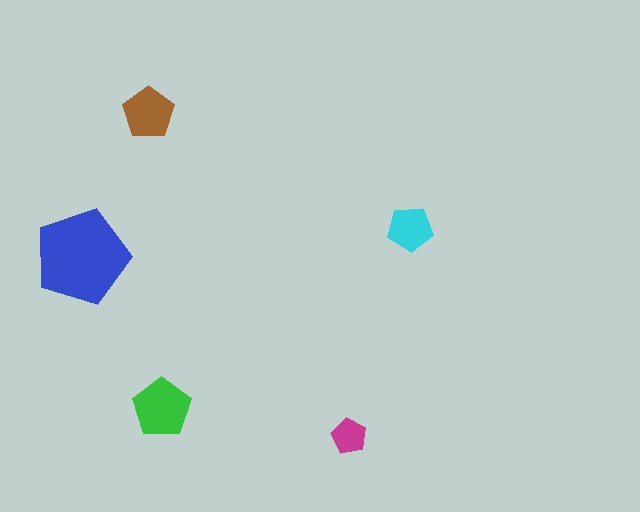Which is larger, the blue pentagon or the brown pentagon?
The blue one.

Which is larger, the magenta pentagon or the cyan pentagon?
The cyan one.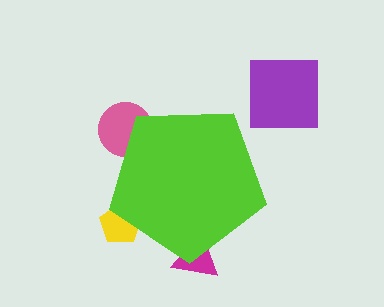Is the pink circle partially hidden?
Yes, the pink circle is partially hidden behind the lime pentagon.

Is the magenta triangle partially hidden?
Yes, the magenta triangle is partially hidden behind the lime pentagon.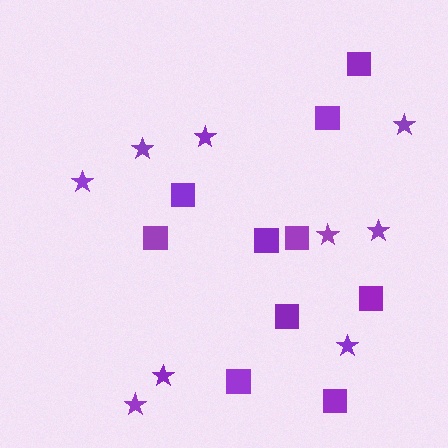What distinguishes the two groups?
There are 2 groups: one group of stars (9) and one group of squares (10).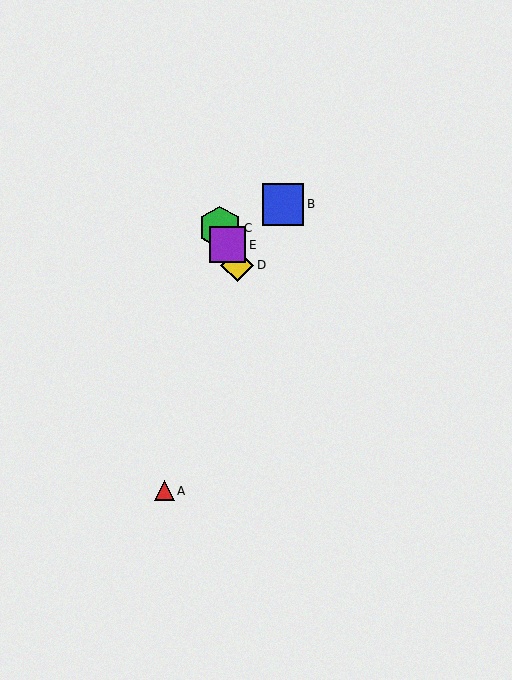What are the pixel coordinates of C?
Object C is at (220, 228).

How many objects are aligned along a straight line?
3 objects (C, D, E) are aligned along a straight line.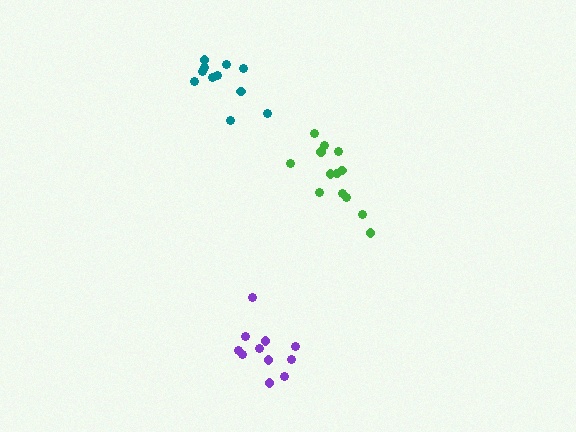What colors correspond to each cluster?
The clusters are colored: green, purple, teal.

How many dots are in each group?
Group 1: 13 dots, Group 2: 11 dots, Group 3: 11 dots (35 total).